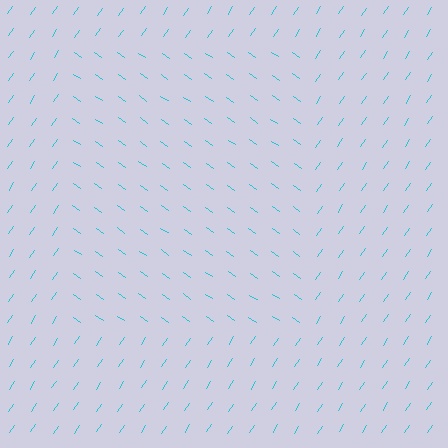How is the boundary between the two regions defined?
The boundary is defined purely by a change in line orientation (approximately 88 degrees difference). All lines are the same color and thickness.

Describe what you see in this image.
The image is filled with small cyan line segments. A rectangle region in the image has lines oriented differently from the surrounding lines, creating a visible texture boundary.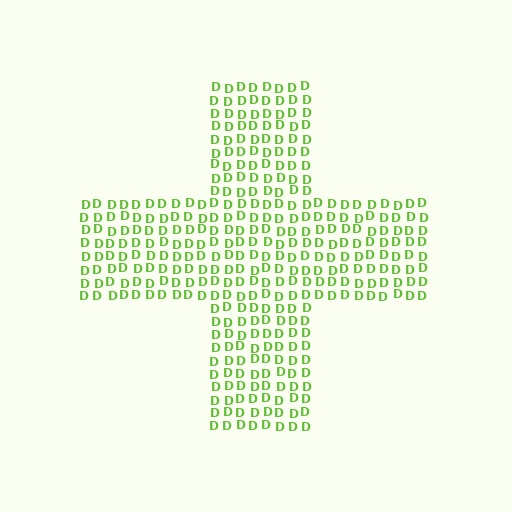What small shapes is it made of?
It is made of small letter D's.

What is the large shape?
The large shape is a cross.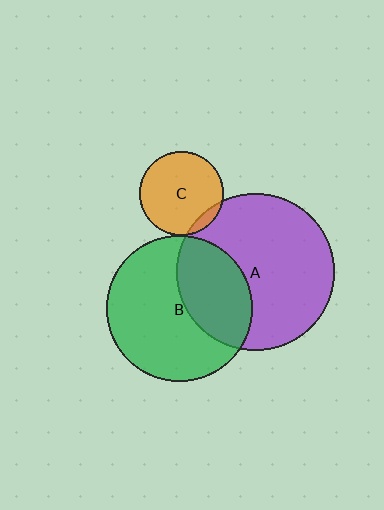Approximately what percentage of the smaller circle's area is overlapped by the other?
Approximately 35%.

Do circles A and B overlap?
Yes.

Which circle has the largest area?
Circle A (purple).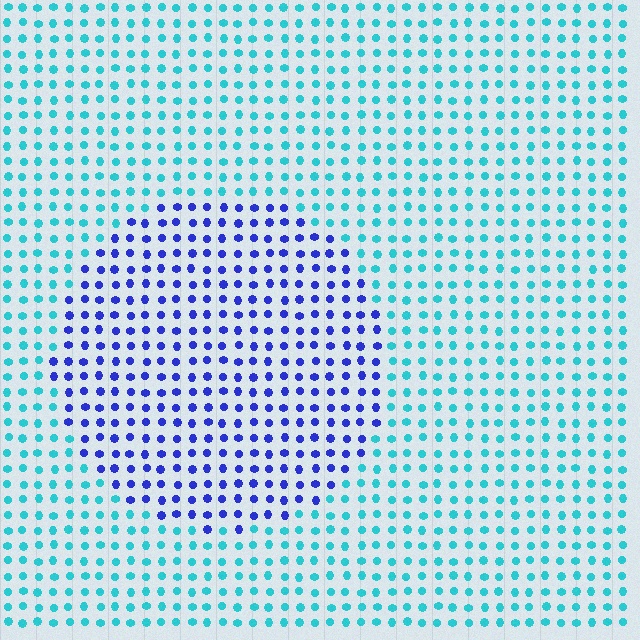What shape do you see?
I see a circle.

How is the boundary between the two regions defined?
The boundary is defined purely by a slight shift in hue (about 55 degrees). Spacing, size, and orientation are identical on both sides.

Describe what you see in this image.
The image is filled with small cyan elements in a uniform arrangement. A circle-shaped region is visible where the elements are tinted to a slightly different hue, forming a subtle color boundary.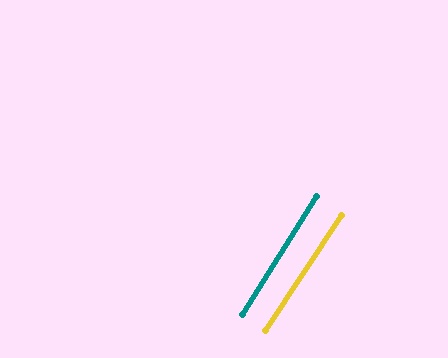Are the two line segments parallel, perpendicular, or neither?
Parallel — their directions differ by only 1.3°.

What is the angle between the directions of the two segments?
Approximately 1 degree.